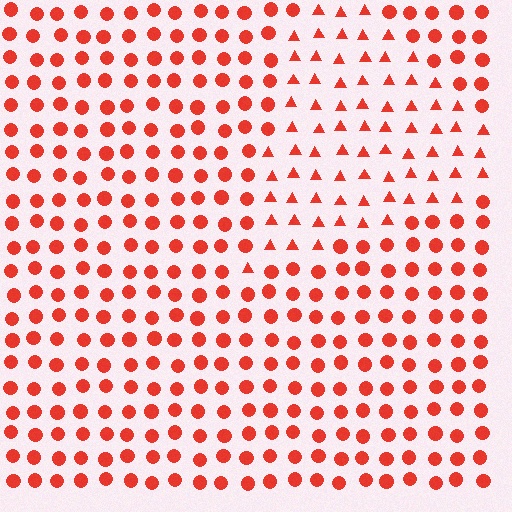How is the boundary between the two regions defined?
The boundary is defined by a change in element shape: triangles inside vs. circles outside. All elements share the same color and spacing.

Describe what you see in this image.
The image is filled with small red elements arranged in a uniform grid. A triangle-shaped region contains triangles, while the surrounding area contains circles. The boundary is defined purely by the change in element shape.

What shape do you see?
I see a triangle.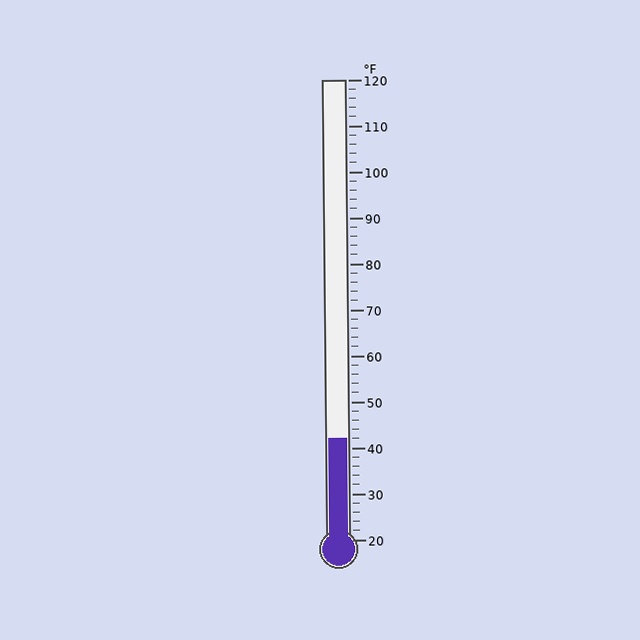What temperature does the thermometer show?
The thermometer shows approximately 42°F.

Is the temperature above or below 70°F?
The temperature is below 70°F.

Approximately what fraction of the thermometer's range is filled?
The thermometer is filled to approximately 20% of its range.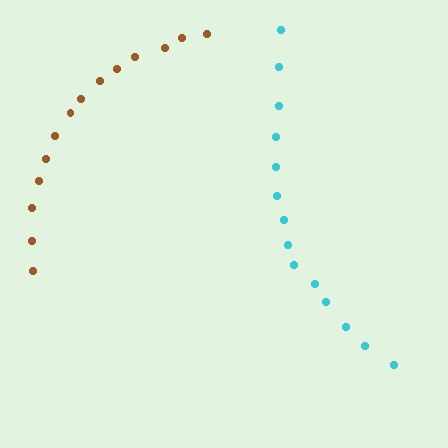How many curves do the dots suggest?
There are 2 distinct paths.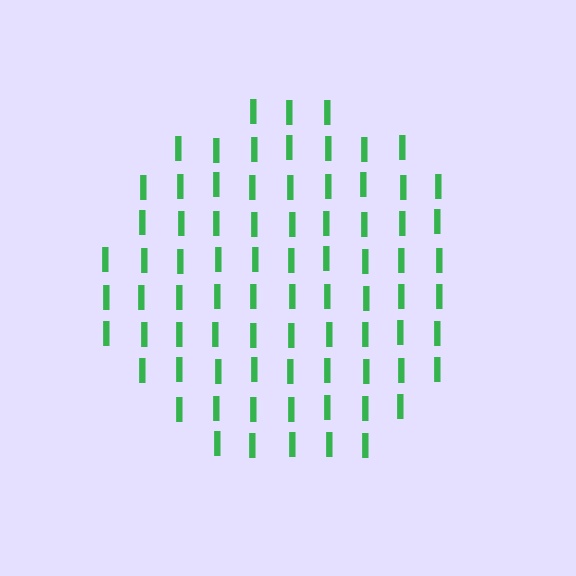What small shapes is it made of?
It is made of small letter I's.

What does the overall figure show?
The overall figure shows a circle.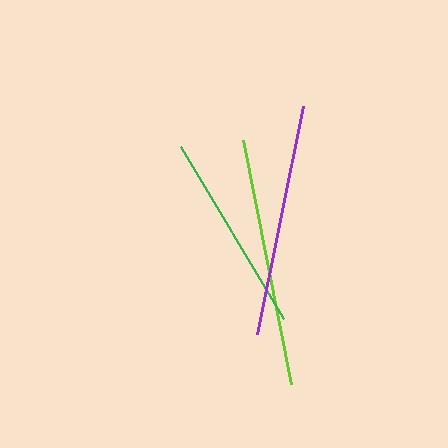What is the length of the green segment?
The green segment is approximately 200 pixels long.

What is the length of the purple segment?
The purple segment is approximately 232 pixels long.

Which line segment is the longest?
The lime line is the longest at approximately 249 pixels.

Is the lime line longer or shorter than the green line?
The lime line is longer than the green line.